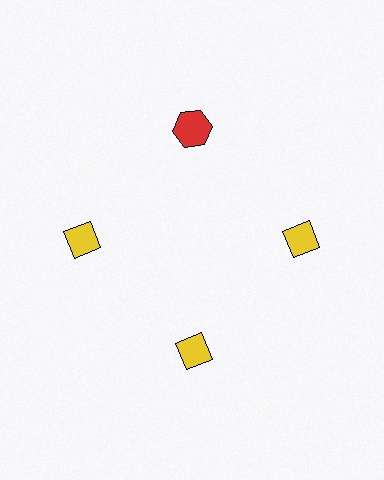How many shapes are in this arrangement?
There are 4 shapes arranged in a ring pattern.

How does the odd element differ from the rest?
It differs in both color (red instead of yellow) and shape (hexagon instead of diamond).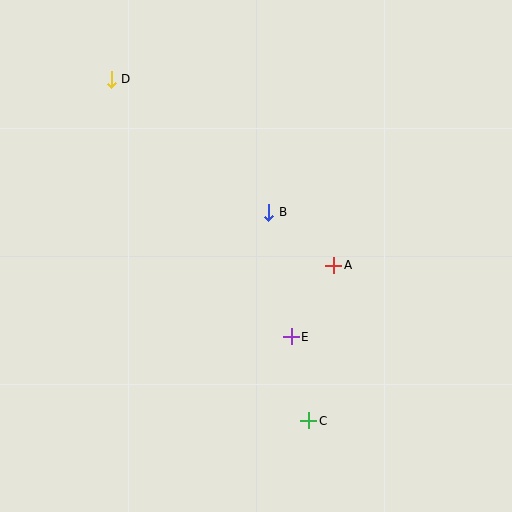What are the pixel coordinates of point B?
Point B is at (269, 212).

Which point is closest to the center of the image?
Point B at (269, 212) is closest to the center.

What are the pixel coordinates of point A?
Point A is at (334, 265).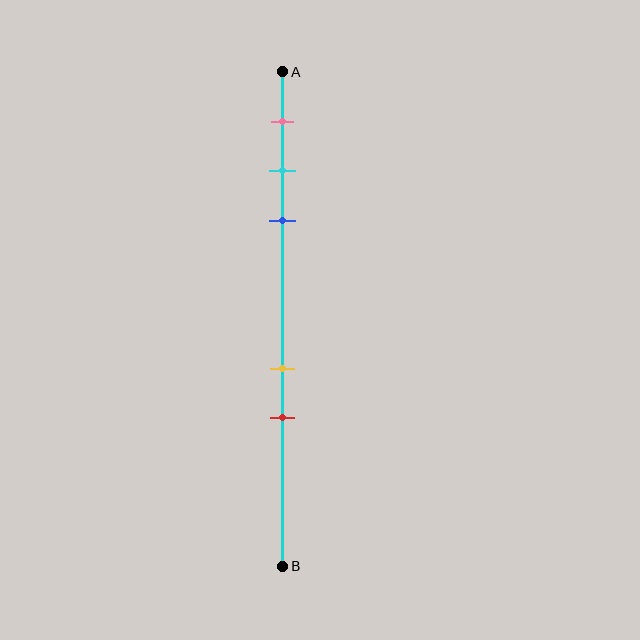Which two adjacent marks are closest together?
The cyan and blue marks are the closest adjacent pair.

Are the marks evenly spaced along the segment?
No, the marks are not evenly spaced.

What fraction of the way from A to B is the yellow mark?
The yellow mark is approximately 60% (0.6) of the way from A to B.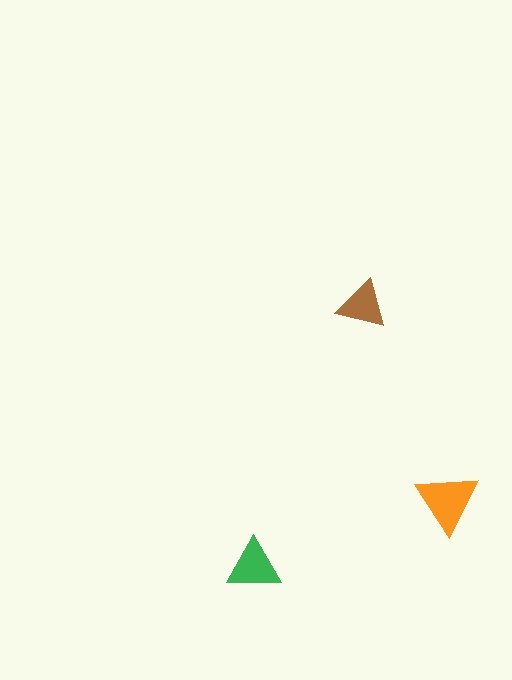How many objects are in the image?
There are 3 objects in the image.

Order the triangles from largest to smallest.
the orange one, the green one, the brown one.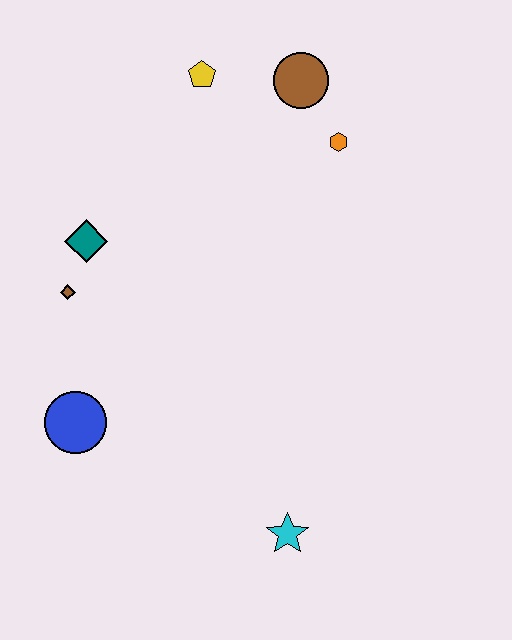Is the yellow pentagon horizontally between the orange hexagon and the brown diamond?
Yes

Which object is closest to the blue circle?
The brown diamond is closest to the blue circle.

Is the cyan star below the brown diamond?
Yes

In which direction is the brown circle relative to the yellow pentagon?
The brown circle is to the right of the yellow pentagon.